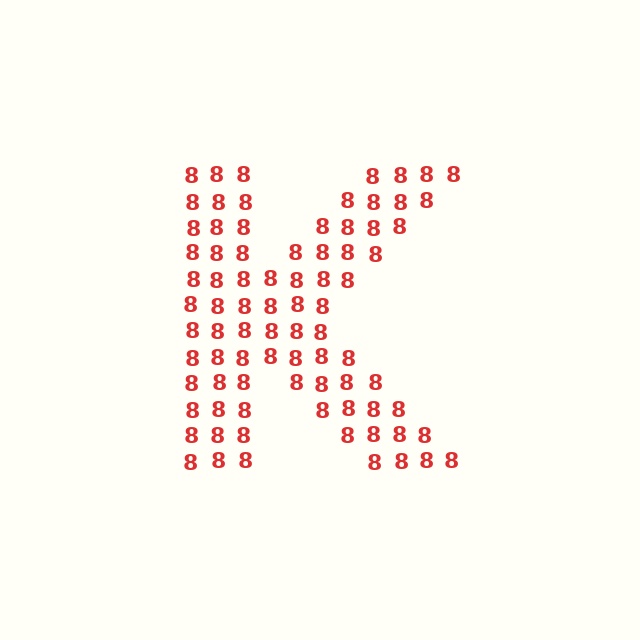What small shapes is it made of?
It is made of small digit 8's.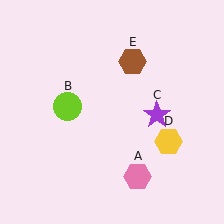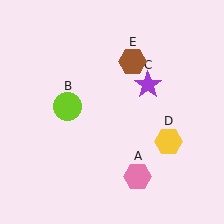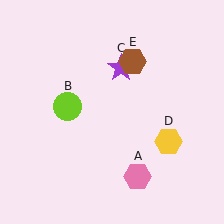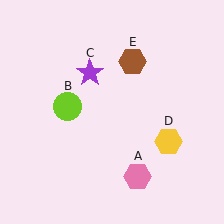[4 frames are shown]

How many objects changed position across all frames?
1 object changed position: purple star (object C).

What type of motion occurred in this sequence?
The purple star (object C) rotated counterclockwise around the center of the scene.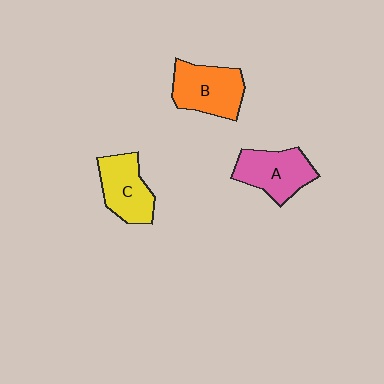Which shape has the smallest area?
Shape C (yellow).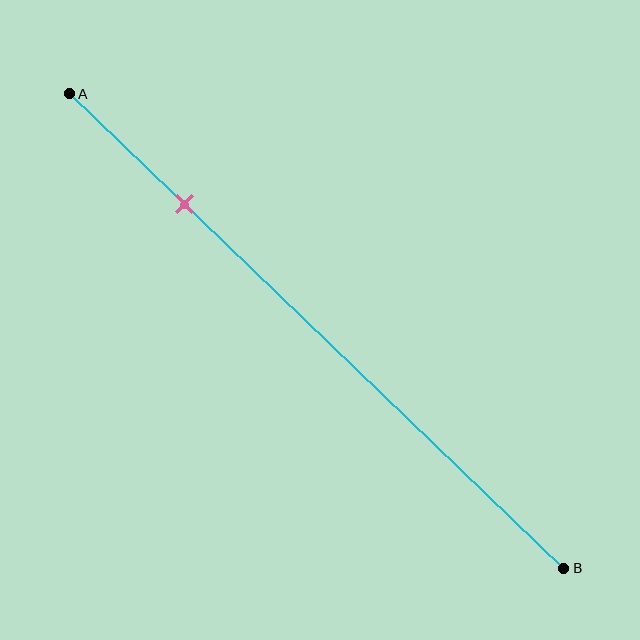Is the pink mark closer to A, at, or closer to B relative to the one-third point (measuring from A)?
The pink mark is closer to point A than the one-third point of segment AB.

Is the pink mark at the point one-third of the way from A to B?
No, the mark is at about 25% from A, not at the 33% one-third point.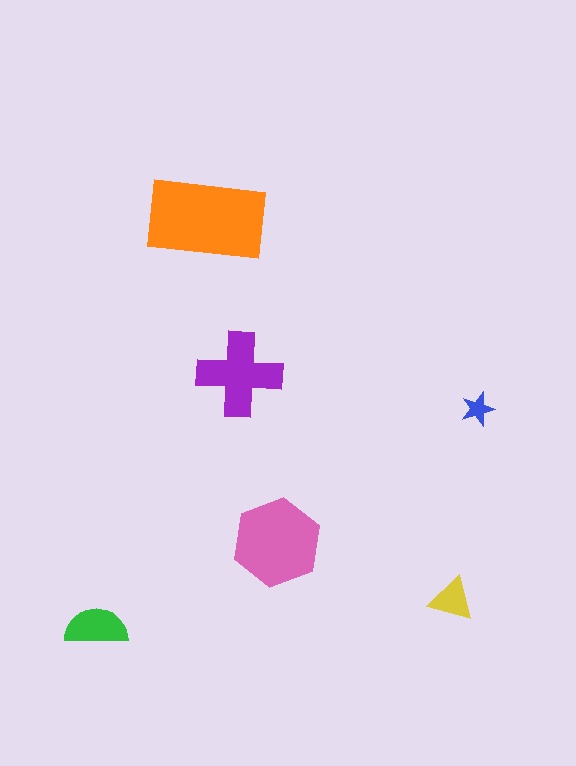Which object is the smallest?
The blue star.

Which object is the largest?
The orange rectangle.